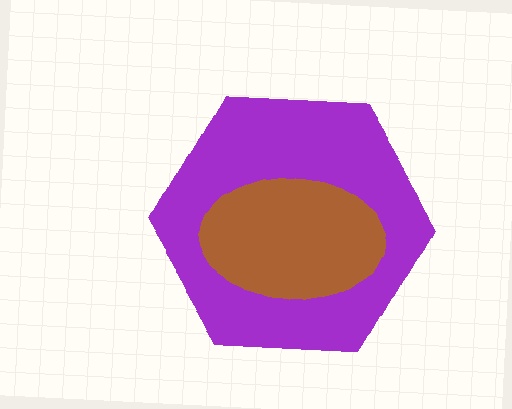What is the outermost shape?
The purple hexagon.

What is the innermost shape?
The brown ellipse.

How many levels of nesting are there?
2.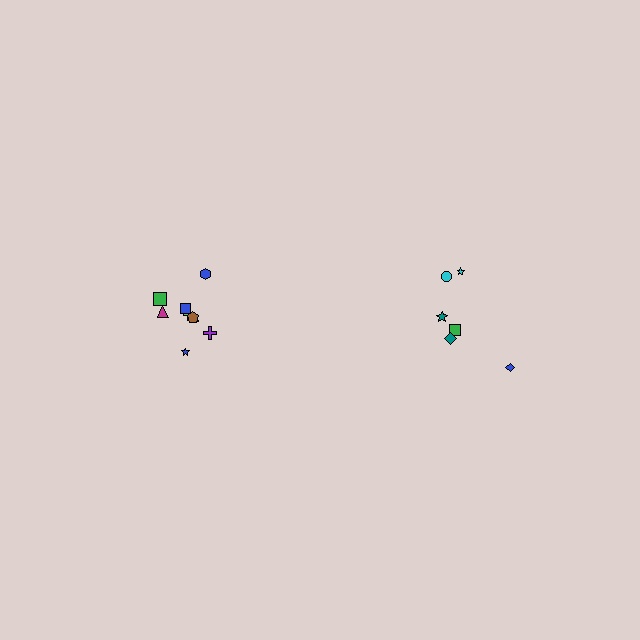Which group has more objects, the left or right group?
The left group.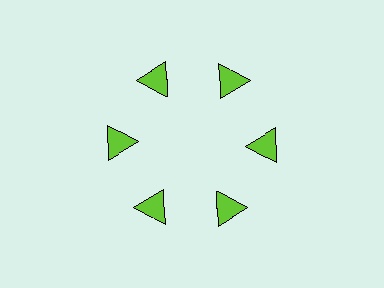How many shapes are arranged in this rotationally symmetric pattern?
There are 6 shapes, arranged in 6 groups of 1.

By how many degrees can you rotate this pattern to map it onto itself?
The pattern maps onto itself every 60 degrees of rotation.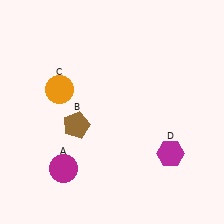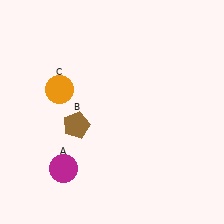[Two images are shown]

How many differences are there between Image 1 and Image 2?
There is 1 difference between the two images.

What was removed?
The magenta hexagon (D) was removed in Image 2.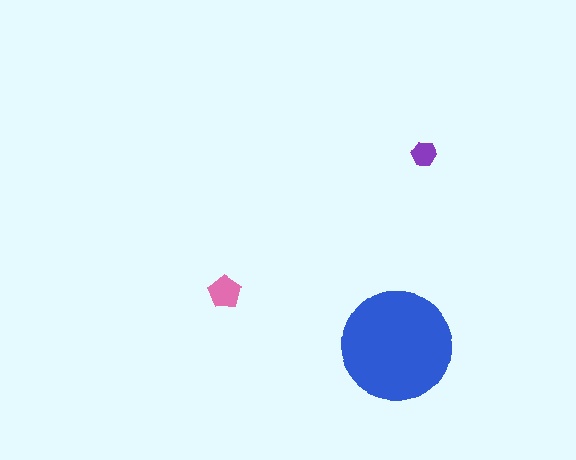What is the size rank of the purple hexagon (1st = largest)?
3rd.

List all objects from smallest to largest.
The purple hexagon, the pink pentagon, the blue circle.